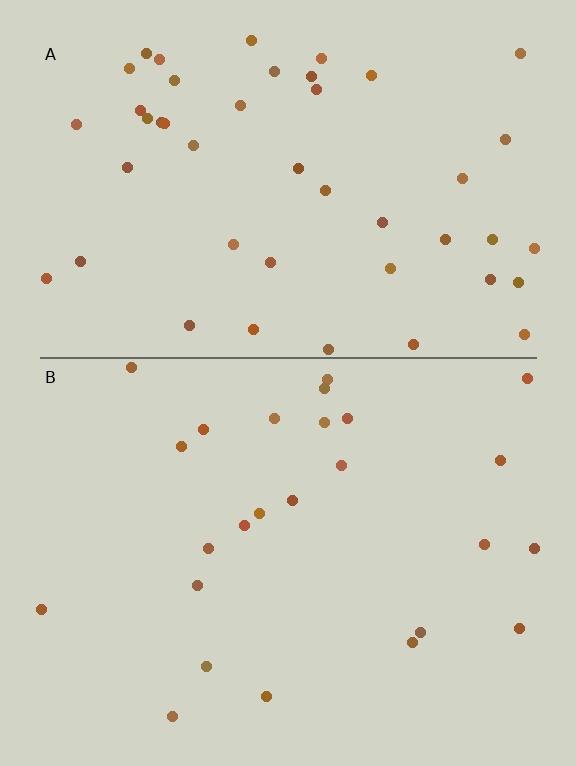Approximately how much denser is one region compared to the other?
Approximately 1.8× — region A over region B.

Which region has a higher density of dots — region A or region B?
A (the top).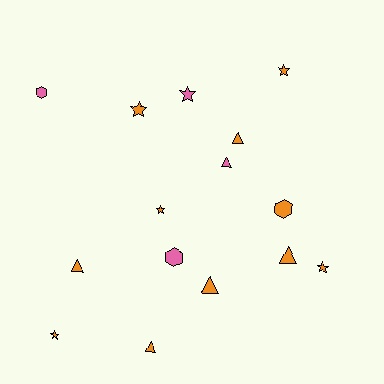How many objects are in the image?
There are 15 objects.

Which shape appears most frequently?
Triangle, with 6 objects.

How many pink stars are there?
There is 1 pink star.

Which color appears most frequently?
Orange, with 11 objects.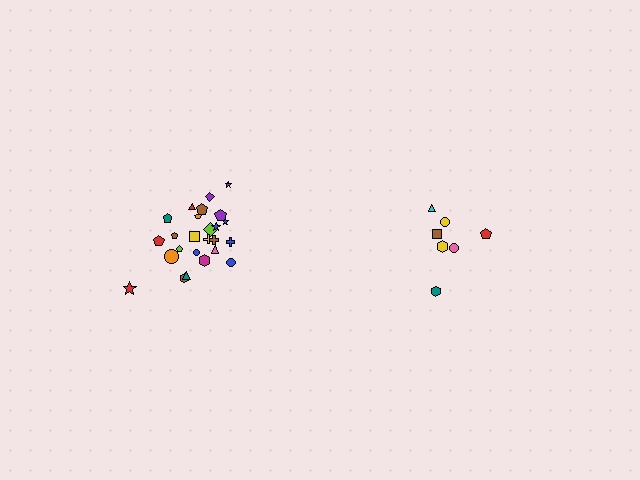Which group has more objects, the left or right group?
The left group.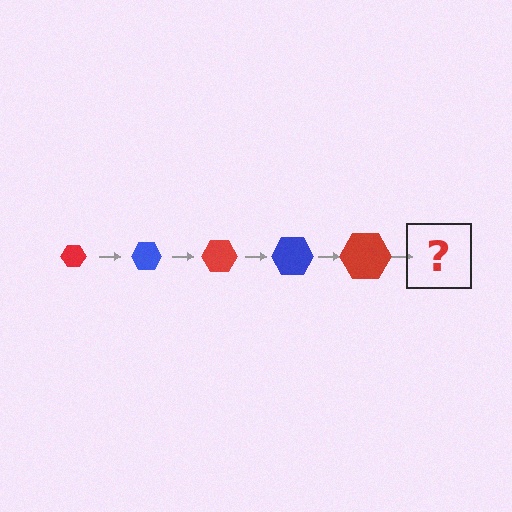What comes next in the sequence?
The next element should be a blue hexagon, larger than the previous one.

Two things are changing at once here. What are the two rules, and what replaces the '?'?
The two rules are that the hexagon grows larger each step and the color cycles through red and blue. The '?' should be a blue hexagon, larger than the previous one.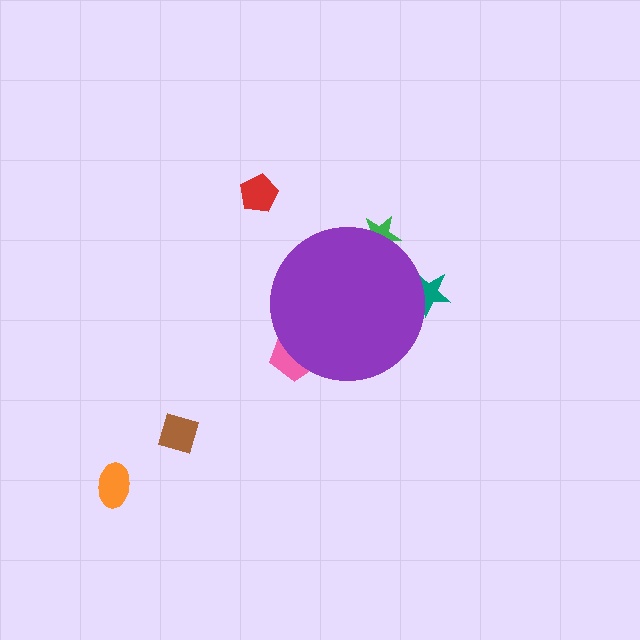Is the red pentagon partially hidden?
No, the red pentagon is fully visible.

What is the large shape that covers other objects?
A purple circle.